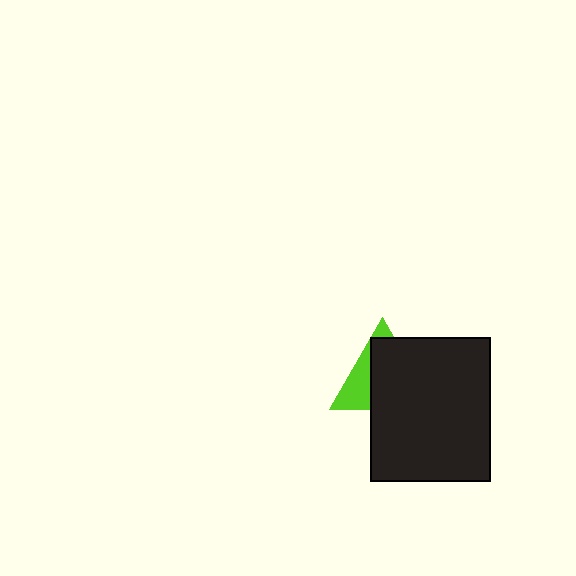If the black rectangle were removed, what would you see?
You would see the complete lime triangle.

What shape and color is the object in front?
The object in front is a black rectangle.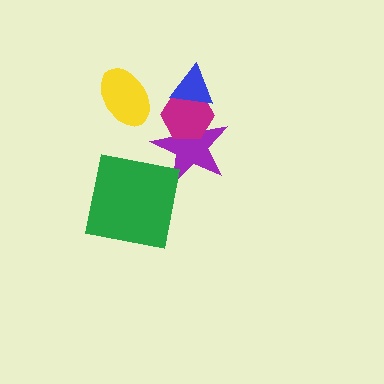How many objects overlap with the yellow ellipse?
0 objects overlap with the yellow ellipse.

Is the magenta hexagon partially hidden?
Yes, it is partially covered by another shape.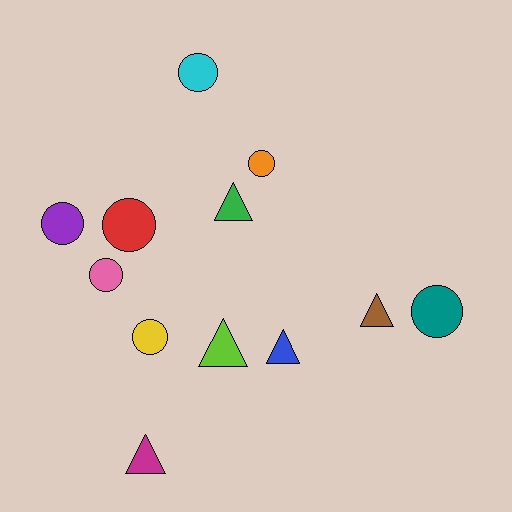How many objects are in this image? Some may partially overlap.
There are 12 objects.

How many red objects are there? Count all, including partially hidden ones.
There is 1 red object.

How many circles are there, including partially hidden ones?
There are 7 circles.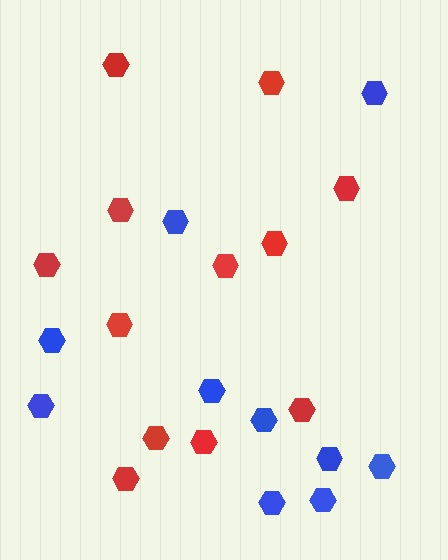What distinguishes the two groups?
There are 2 groups: one group of red hexagons (12) and one group of blue hexagons (10).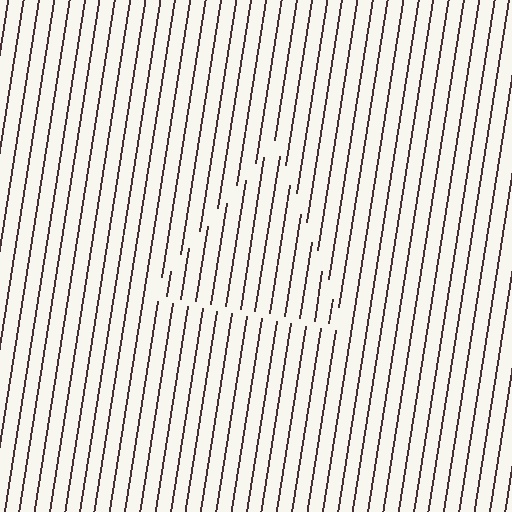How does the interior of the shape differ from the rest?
The interior of the shape contains the same grating, shifted by half a period — the contour is defined by the phase discontinuity where line-ends from the inner and outer gratings abut.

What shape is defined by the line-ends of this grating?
An illusory triangle. The interior of the shape contains the same grating, shifted by half a period — the contour is defined by the phase discontinuity where line-ends from the inner and outer gratings abut.